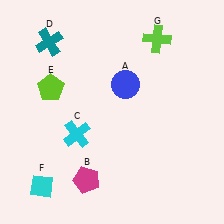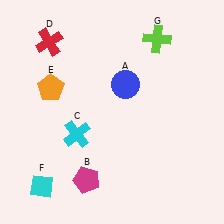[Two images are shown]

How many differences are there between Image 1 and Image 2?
There are 2 differences between the two images.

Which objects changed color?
D changed from teal to red. E changed from lime to orange.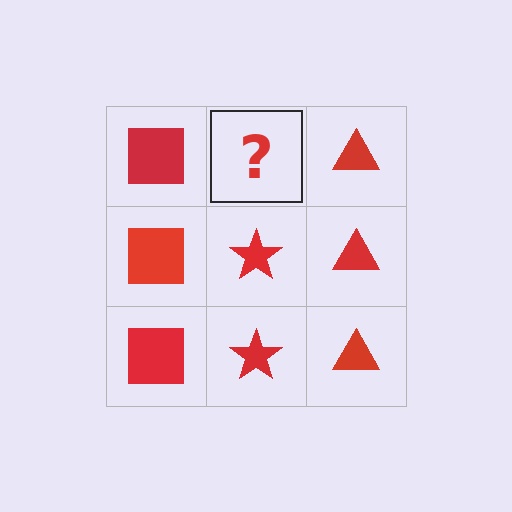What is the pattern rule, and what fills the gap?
The rule is that each column has a consistent shape. The gap should be filled with a red star.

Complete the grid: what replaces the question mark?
The question mark should be replaced with a red star.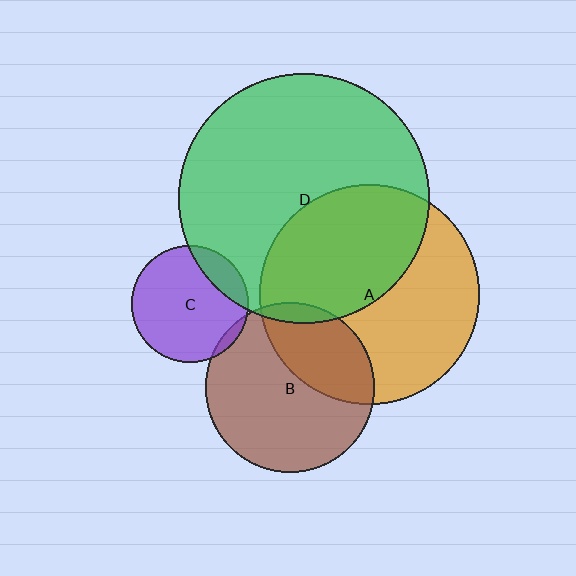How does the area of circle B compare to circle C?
Approximately 2.1 times.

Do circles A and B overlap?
Yes.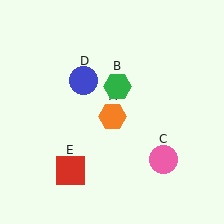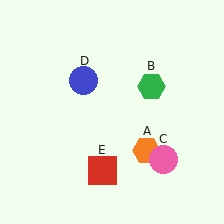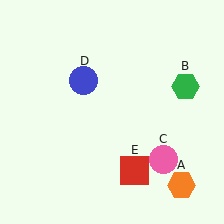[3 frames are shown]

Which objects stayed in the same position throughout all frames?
Pink circle (object C) and blue circle (object D) remained stationary.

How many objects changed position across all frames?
3 objects changed position: orange hexagon (object A), green hexagon (object B), red square (object E).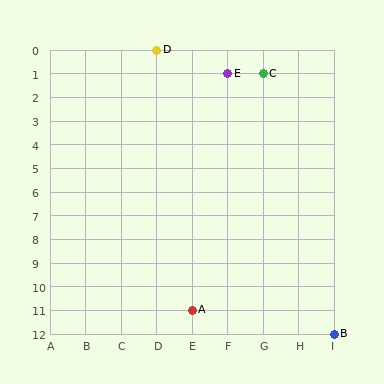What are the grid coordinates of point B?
Point B is at grid coordinates (I, 12).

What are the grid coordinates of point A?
Point A is at grid coordinates (E, 11).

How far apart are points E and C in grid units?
Points E and C are 1 column apart.